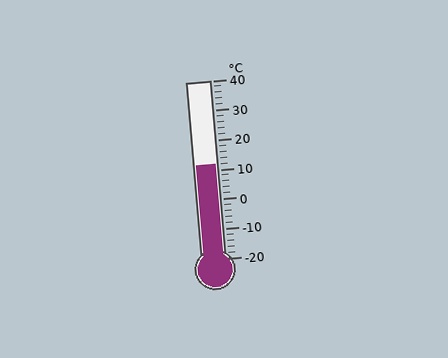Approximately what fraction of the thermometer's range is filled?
The thermometer is filled to approximately 55% of its range.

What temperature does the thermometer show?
The thermometer shows approximately 12°C.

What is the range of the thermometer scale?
The thermometer scale ranges from -20°C to 40°C.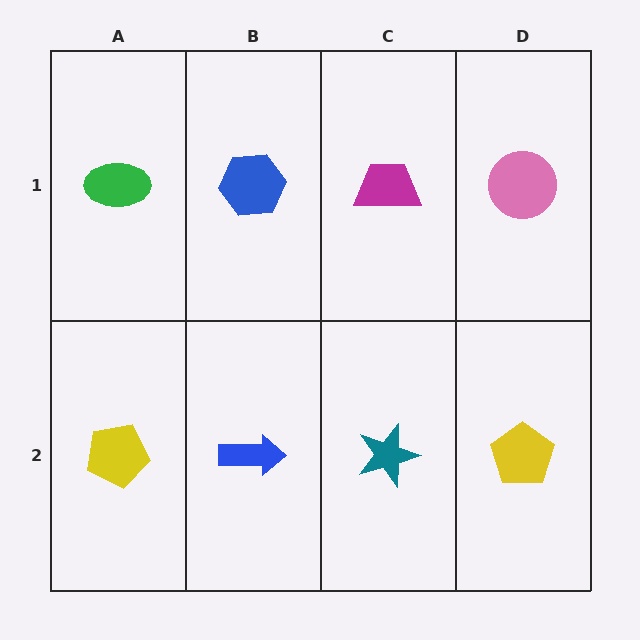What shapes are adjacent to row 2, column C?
A magenta trapezoid (row 1, column C), a blue arrow (row 2, column B), a yellow pentagon (row 2, column D).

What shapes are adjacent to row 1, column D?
A yellow pentagon (row 2, column D), a magenta trapezoid (row 1, column C).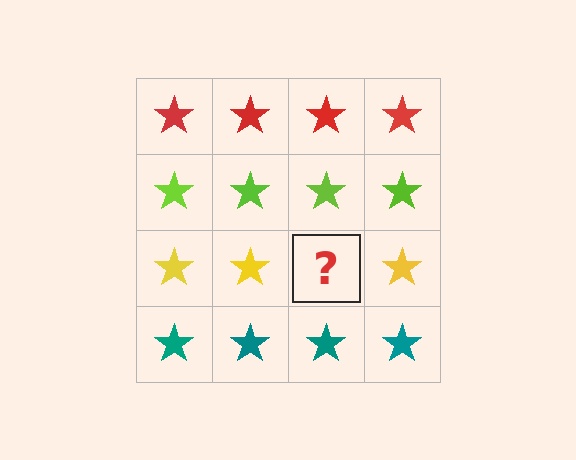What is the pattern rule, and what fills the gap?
The rule is that each row has a consistent color. The gap should be filled with a yellow star.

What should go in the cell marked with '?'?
The missing cell should contain a yellow star.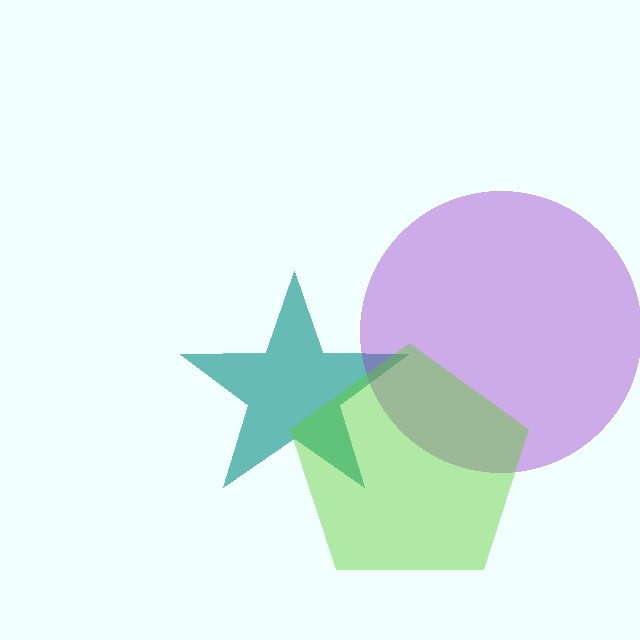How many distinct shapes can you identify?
There are 3 distinct shapes: a teal star, a purple circle, a lime pentagon.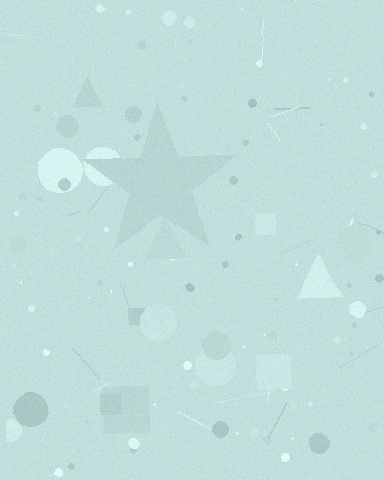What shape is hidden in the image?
A star is hidden in the image.